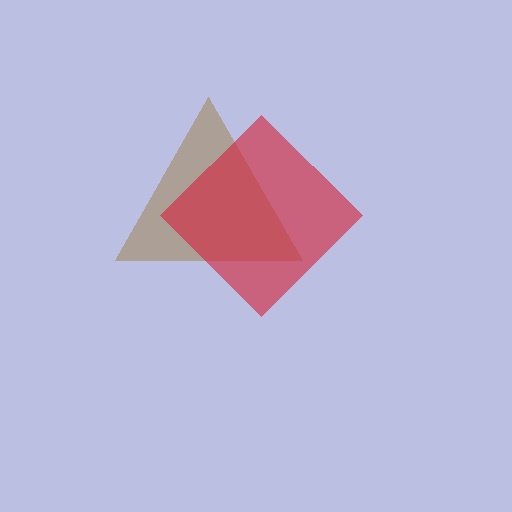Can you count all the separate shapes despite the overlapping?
Yes, there are 2 separate shapes.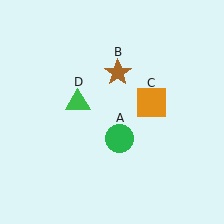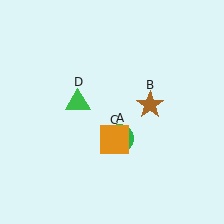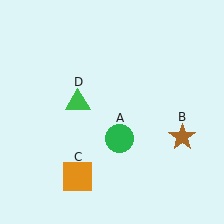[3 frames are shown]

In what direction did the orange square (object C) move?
The orange square (object C) moved down and to the left.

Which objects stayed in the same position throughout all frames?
Green circle (object A) and green triangle (object D) remained stationary.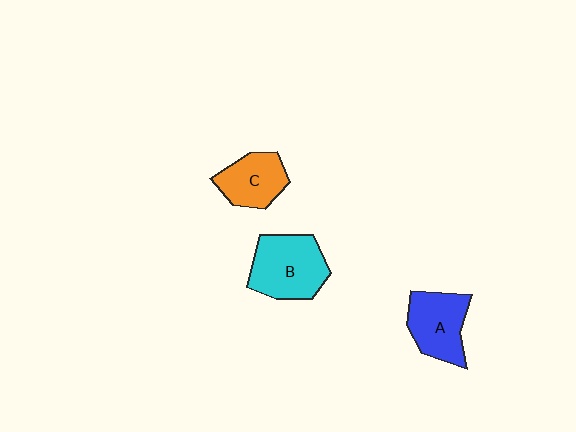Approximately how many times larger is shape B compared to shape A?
Approximately 1.2 times.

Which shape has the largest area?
Shape B (cyan).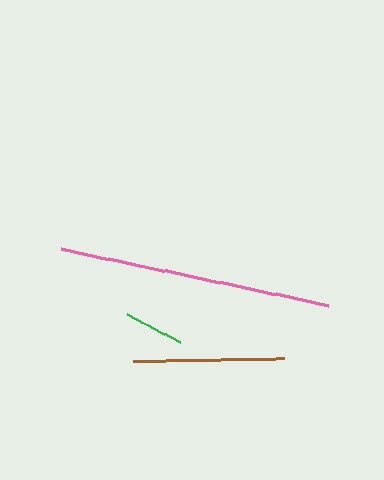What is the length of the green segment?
The green segment is approximately 60 pixels long.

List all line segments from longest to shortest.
From longest to shortest: pink, brown, green.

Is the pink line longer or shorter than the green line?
The pink line is longer than the green line.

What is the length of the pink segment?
The pink segment is approximately 272 pixels long.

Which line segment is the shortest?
The green line is the shortest at approximately 60 pixels.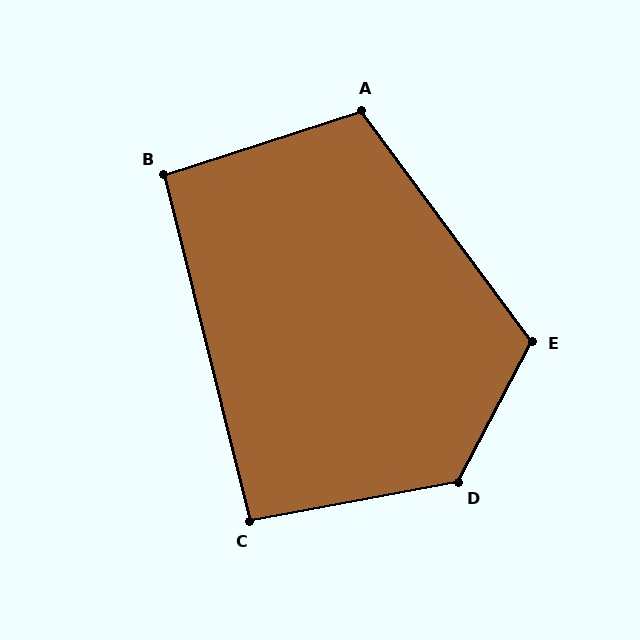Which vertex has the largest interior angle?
D, at approximately 128 degrees.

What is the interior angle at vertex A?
Approximately 109 degrees (obtuse).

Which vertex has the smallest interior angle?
C, at approximately 93 degrees.